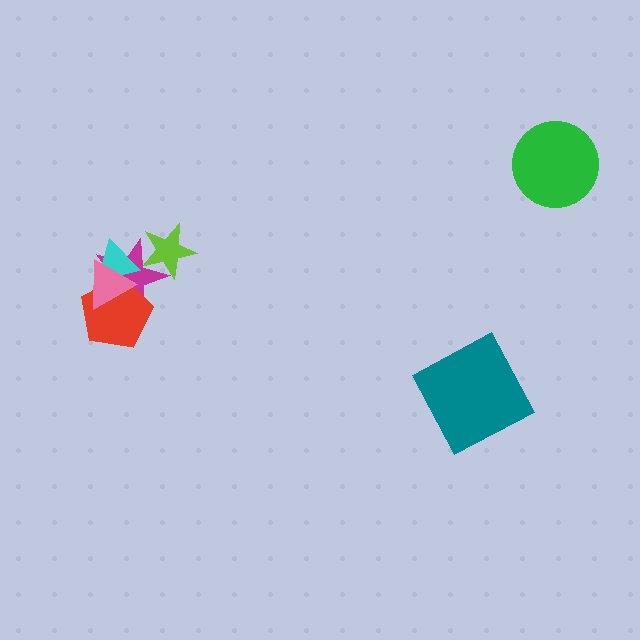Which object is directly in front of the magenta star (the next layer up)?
The red pentagon is directly in front of the magenta star.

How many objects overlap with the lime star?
1 object overlaps with the lime star.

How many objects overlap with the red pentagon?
3 objects overlap with the red pentagon.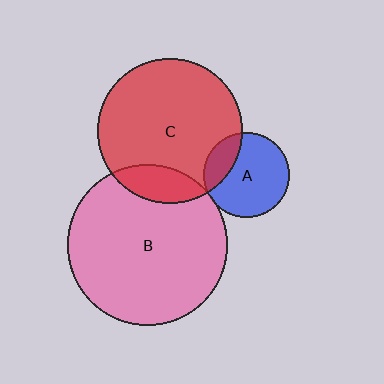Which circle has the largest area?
Circle B (pink).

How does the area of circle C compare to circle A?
Approximately 2.9 times.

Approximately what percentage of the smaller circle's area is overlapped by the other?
Approximately 15%.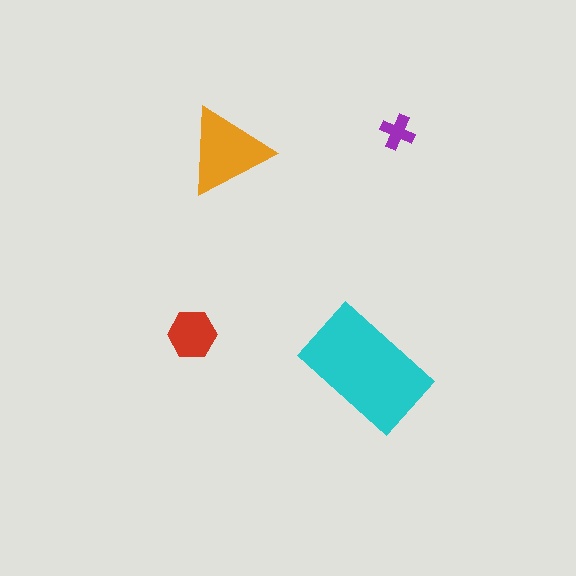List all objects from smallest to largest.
The purple cross, the red hexagon, the orange triangle, the cyan rectangle.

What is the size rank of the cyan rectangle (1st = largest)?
1st.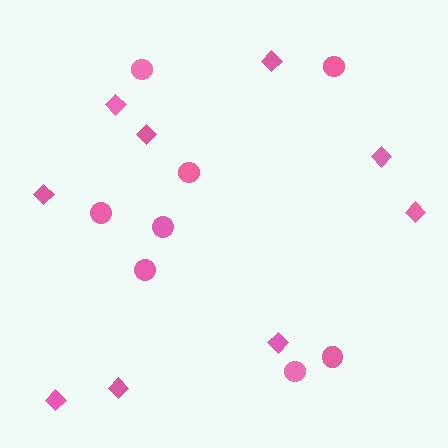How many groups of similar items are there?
There are 2 groups: one group of circles (8) and one group of diamonds (9).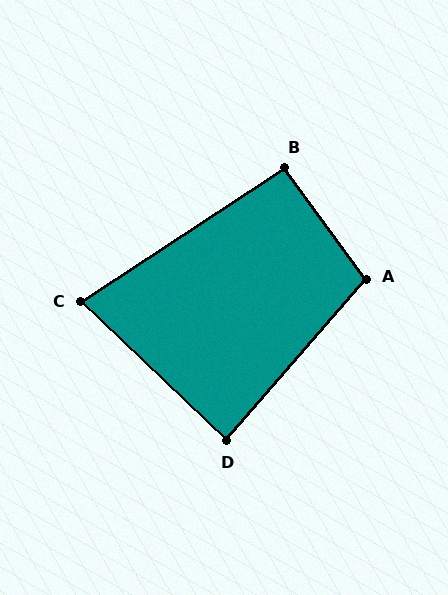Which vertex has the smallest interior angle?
C, at approximately 77 degrees.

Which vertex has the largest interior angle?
A, at approximately 103 degrees.